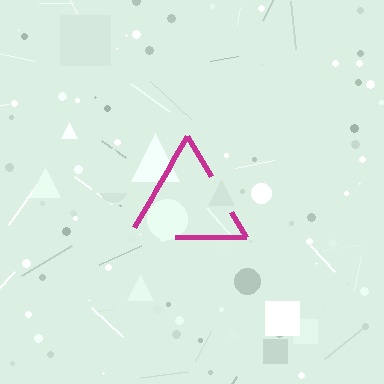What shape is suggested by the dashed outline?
The dashed outline suggests a triangle.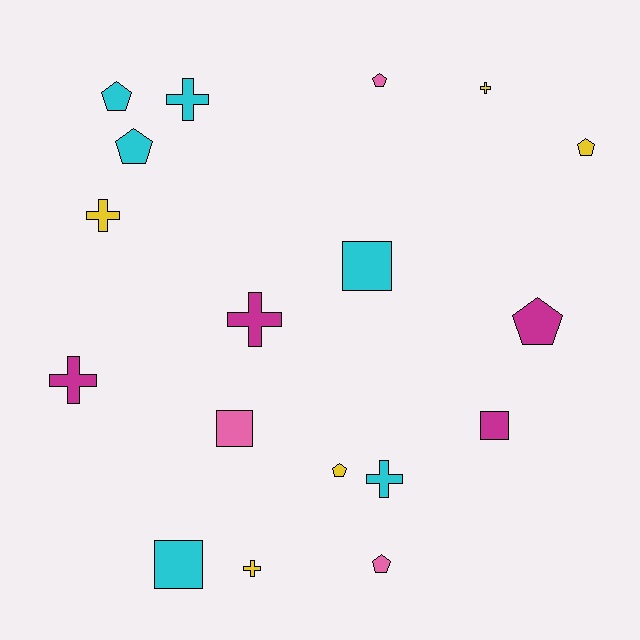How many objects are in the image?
There are 18 objects.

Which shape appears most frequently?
Pentagon, with 7 objects.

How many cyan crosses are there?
There are 2 cyan crosses.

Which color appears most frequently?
Cyan, with 6 objects.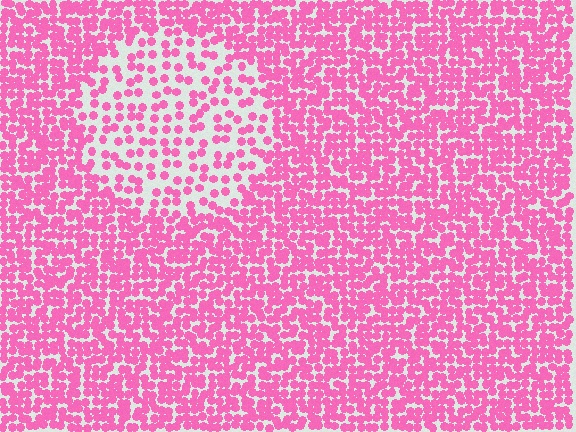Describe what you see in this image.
The image contains small pink elements arranged at two different densities. A circle-shaped region is visible where the elements are less densely packed than the surrounding area.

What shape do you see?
I see a circle.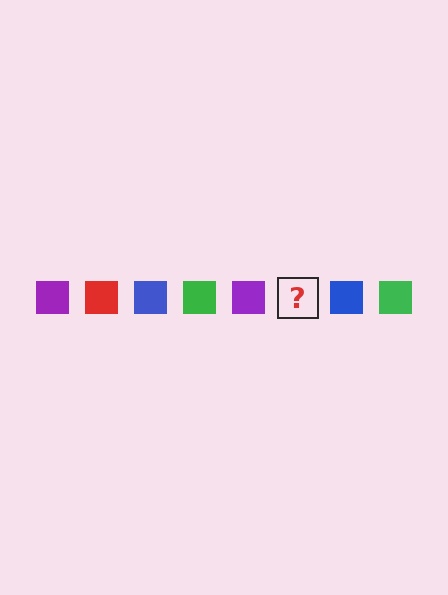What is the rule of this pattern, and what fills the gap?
The rule is that the pattern cycles through purple, red, blue, green squares. The gap should be filled with a red square.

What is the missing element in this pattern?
The missing element is a red square.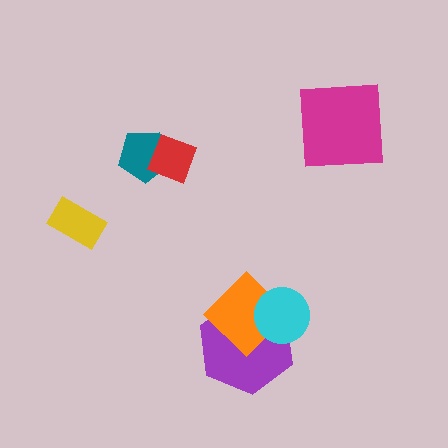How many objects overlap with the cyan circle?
2 objects overlap with the cyan circle.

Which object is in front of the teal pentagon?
The red diamond is in front of the teal pentagon.